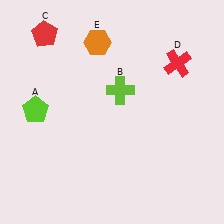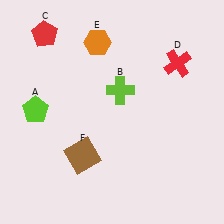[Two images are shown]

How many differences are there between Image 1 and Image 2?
There is 1 difference between the two images.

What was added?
A brown square (F) was added in Image 2.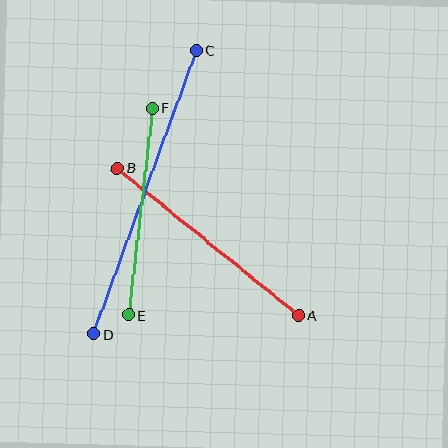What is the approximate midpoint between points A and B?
The midpoint is at approximately (208, 242) pixels.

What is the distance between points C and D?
The distance is approximately 301 pixels.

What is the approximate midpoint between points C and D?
The midpoint is at approximately (145, 192) pixels.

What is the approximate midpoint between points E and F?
The midpoint is at approximately (141, 212) pixels.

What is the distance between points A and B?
The distance is approximately 234 pixels.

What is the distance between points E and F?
The distance is approximately 208 pixels.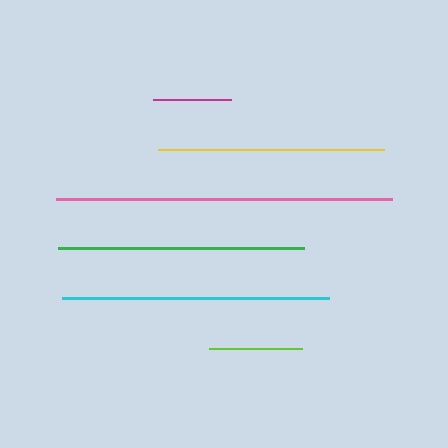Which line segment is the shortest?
The magenta line is the shortest at approximately 78 pixels.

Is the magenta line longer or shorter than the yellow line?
The yellow line is longer than the magenta line.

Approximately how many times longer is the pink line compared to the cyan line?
The pink line is approximately 1.3 times the length of the cyan line.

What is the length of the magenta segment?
The magenta segment is approximately 78 pixels long.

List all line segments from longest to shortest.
From longest to shortest: pink, cyan, green, yellow, lime, magenta.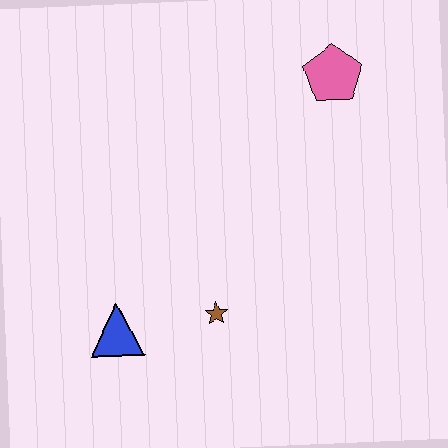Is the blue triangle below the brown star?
Yes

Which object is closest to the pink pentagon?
The brown star is closest to the pink pentagon.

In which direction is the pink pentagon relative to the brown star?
The pink pentagon is above the brown star.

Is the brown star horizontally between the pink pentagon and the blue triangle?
Yes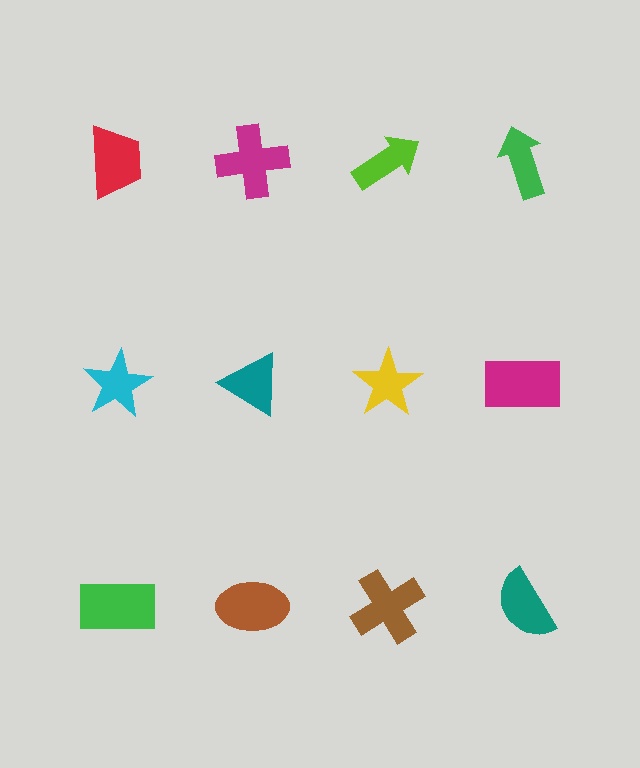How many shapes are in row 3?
4 shapes.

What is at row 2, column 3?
A yellow star.